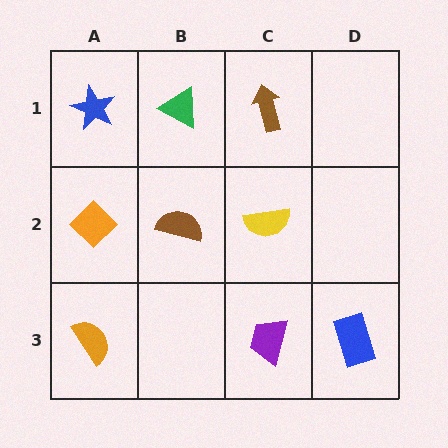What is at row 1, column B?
A green triangle.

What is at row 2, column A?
An orange diamond.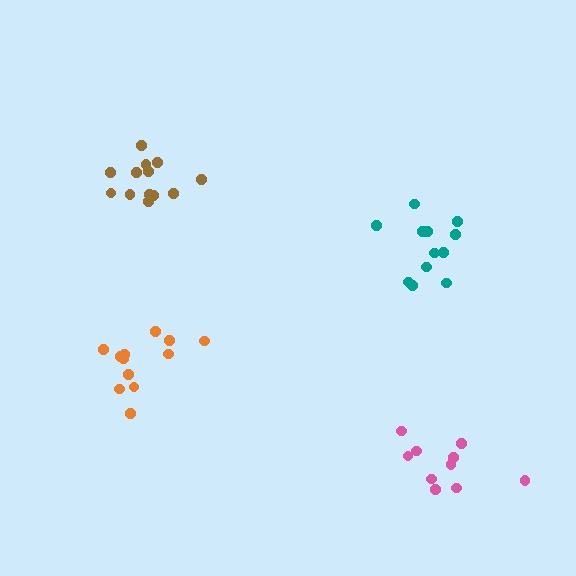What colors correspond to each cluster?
The clusters are colored: pink, orange, brown, teal.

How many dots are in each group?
Group 1: 10 dots, Group 2: 12 dots, Group 3: 13 dots, Group 4: 12 dots (47 total).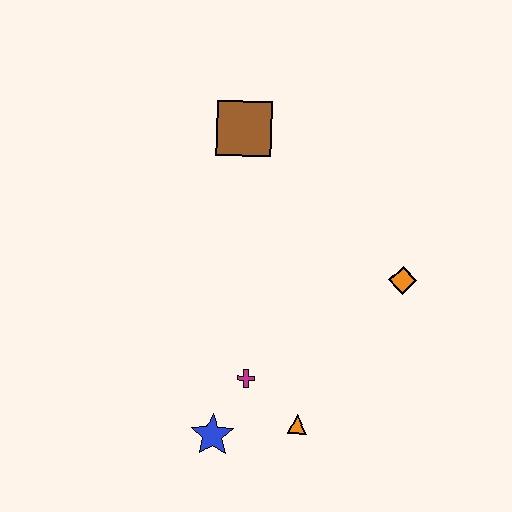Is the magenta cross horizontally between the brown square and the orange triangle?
Yes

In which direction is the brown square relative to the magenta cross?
The brown square is above the magenta cross.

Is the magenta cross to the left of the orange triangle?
Yes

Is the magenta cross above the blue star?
Yes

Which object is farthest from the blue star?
The brown square is farthest from the blue star.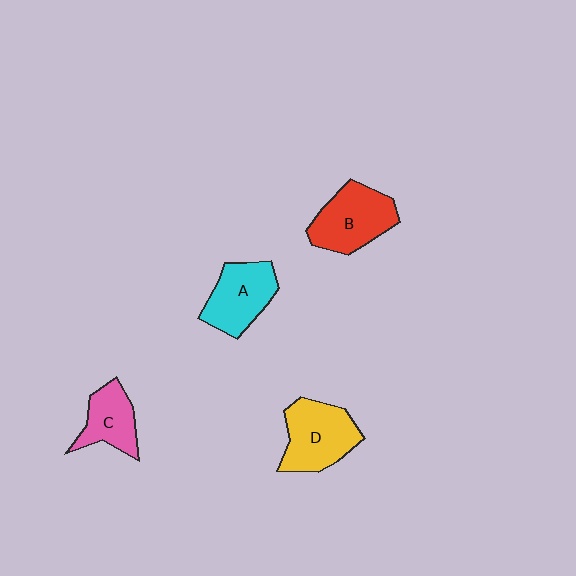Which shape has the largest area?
Shape D (yellow).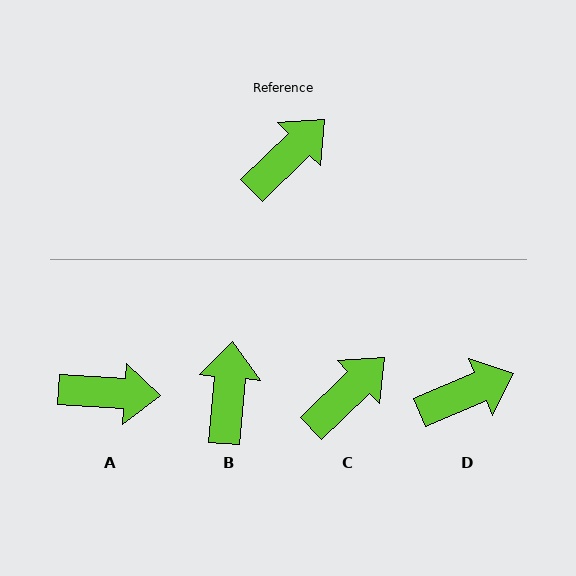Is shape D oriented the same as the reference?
No, it is off by about 22 degrees.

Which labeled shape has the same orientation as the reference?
C.